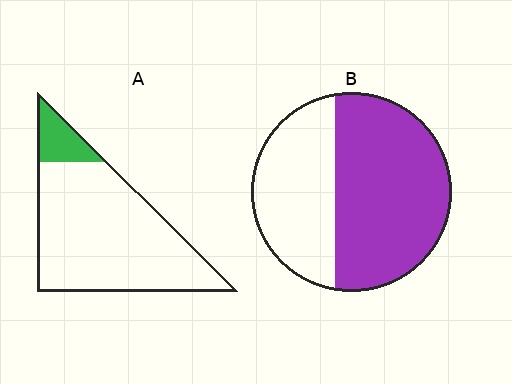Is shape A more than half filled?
No.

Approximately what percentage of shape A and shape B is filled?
A is approximately 10% and B is approximately 60%.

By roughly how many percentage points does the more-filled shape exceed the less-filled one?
By roughly 50 percentage points (B over A).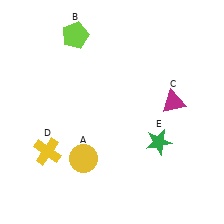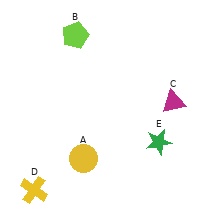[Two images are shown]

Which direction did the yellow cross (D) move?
The yellow cross (D) moved down.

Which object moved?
The yellow cross (D) moved down.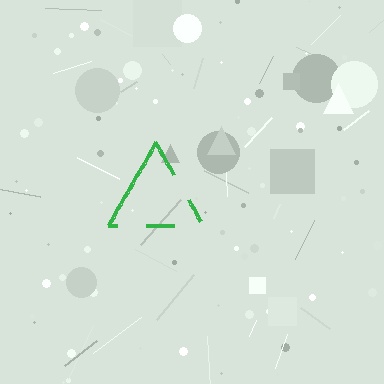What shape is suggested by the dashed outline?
The dashed outline suggests a triangle.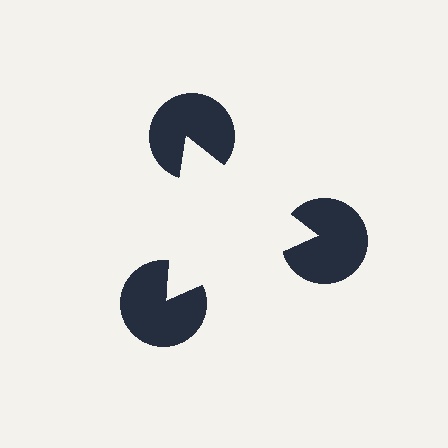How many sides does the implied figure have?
3 sides.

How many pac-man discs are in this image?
There are 3 — one at each vertex of the illusory triangle.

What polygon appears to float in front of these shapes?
An illusory triangle — its edges are inferred from the aligned wedge cuts in the pac-man discs, not physically drawn.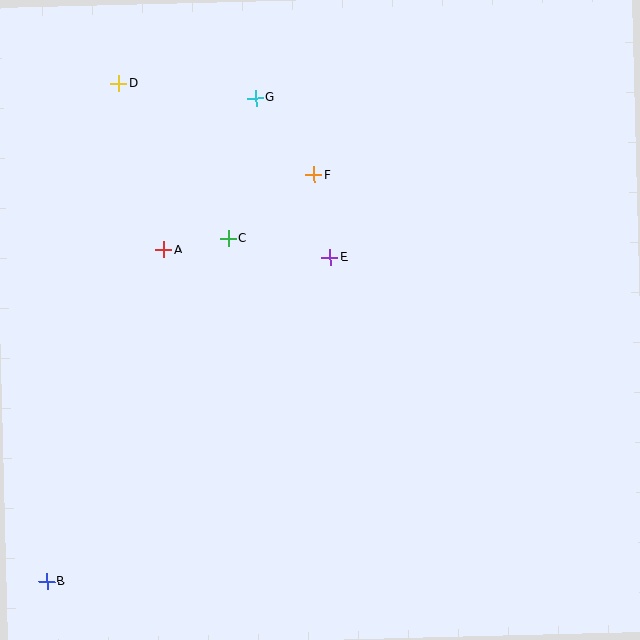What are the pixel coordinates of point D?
Point D is at (119, 83).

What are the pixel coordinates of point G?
Point G is at (256, 98).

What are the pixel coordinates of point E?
Point E is at (330, 257).